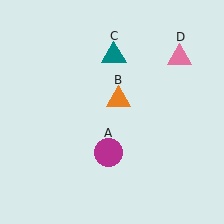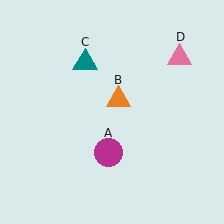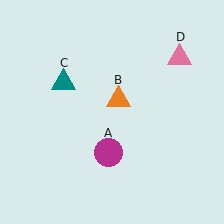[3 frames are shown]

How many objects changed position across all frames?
1 object changed position: teal triangle (object C).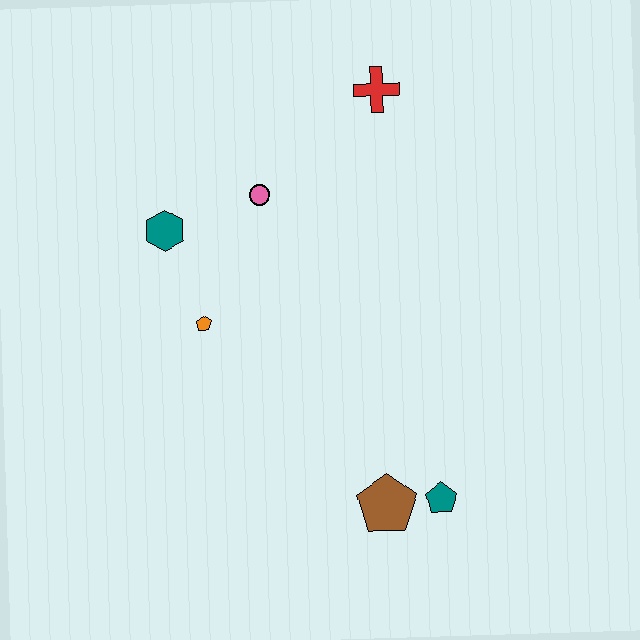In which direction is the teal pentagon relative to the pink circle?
The teal pentagon is below the pink circle.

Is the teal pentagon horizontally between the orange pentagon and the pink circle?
No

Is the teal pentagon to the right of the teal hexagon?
Yes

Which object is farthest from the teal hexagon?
The teal pentagon is farthest from the teal hexagon.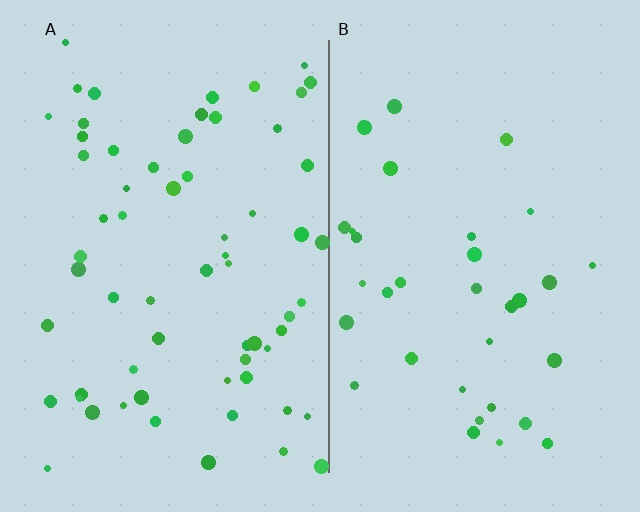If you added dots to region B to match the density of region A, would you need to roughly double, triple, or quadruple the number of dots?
Approximately double.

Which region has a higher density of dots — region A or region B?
A (the left).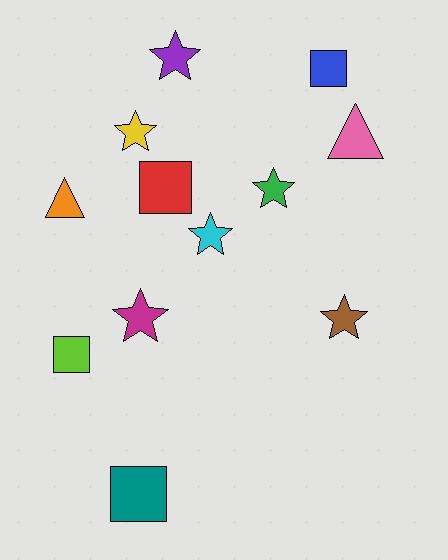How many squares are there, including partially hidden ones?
There are 4 squares.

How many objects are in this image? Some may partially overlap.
There are 12 objects.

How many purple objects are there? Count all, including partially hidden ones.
There is 1 purple object.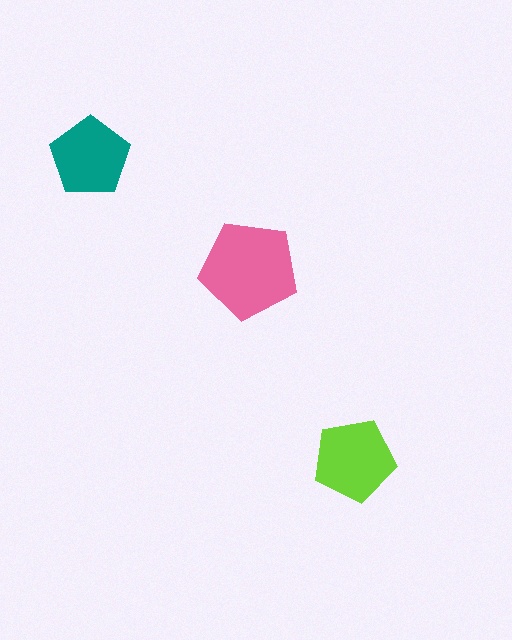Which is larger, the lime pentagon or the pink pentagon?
The pink one.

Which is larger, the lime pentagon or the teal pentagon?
The lime one.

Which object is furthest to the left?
The teal pentagon is leftmost.